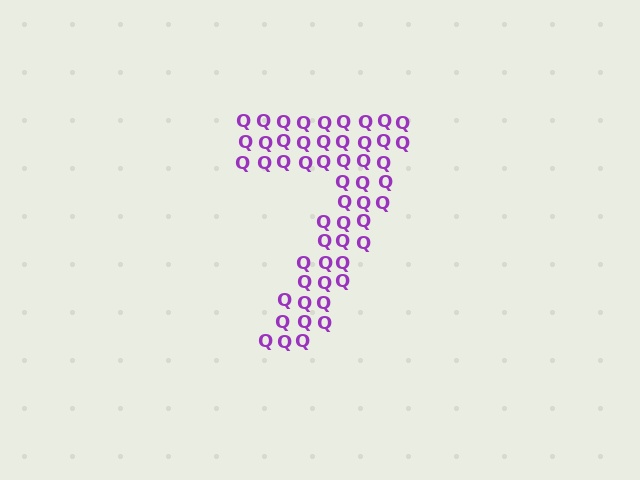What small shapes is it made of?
It is made of small letter Q's.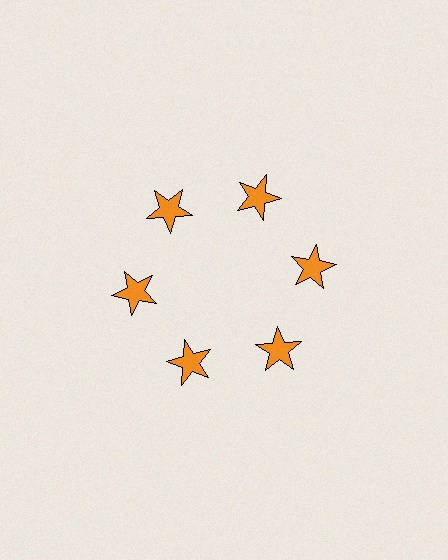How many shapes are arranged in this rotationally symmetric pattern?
There are 6 shapes, arranged in 6 groups of 1.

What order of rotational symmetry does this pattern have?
This pattern has 6-fold rotational symmetry.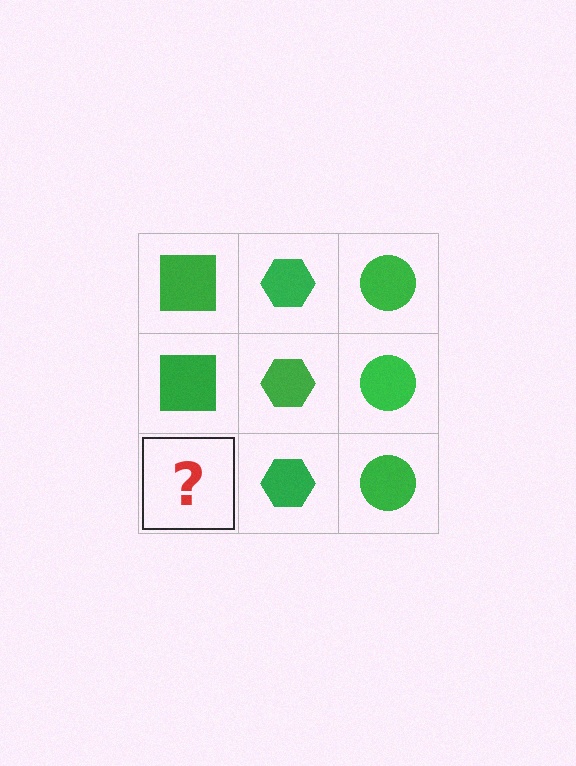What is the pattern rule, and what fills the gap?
The rule is that each column has a consistent shape. The gap should be filled with a green square.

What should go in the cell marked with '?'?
The missing cell should contain a green square.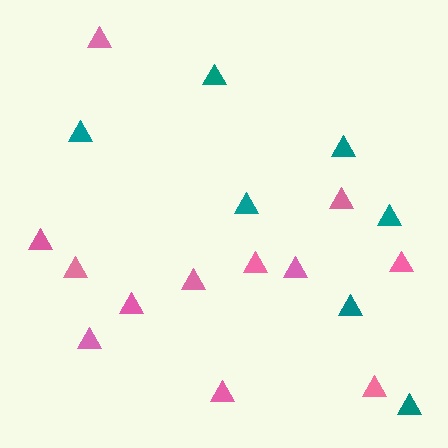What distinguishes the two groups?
There are 2 groups: one group of teal triangles (7) and one group of pink triangles (12).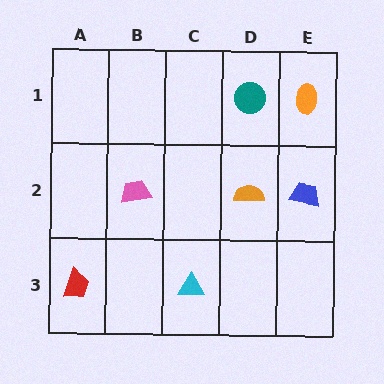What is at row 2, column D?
An orange semicircle.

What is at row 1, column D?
A teal circle.